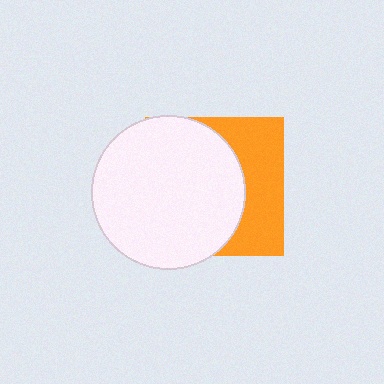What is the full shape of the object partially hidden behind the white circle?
The partially hidden object is an orange square.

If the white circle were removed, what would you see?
You would see the complete orange square.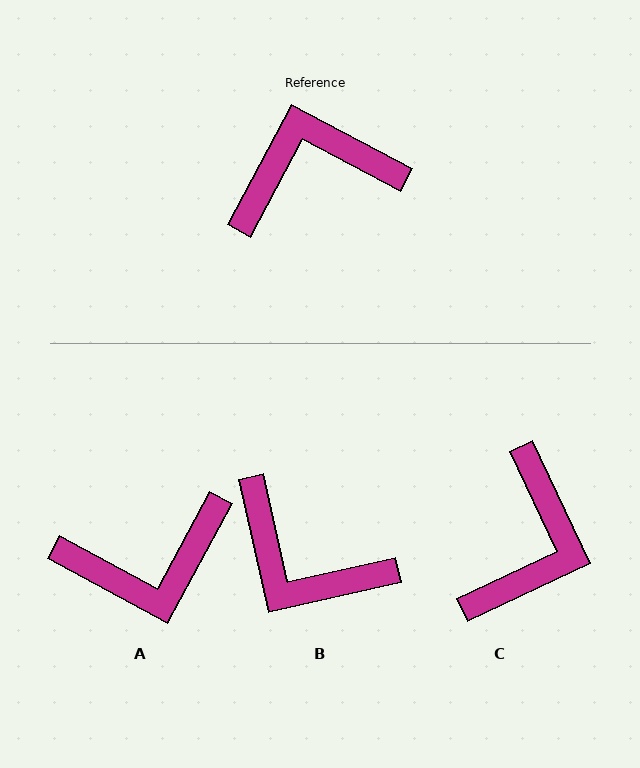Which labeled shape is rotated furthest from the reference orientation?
A, about 180 degrees away.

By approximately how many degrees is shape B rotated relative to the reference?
Approximately 131 degrees counter-clockwise.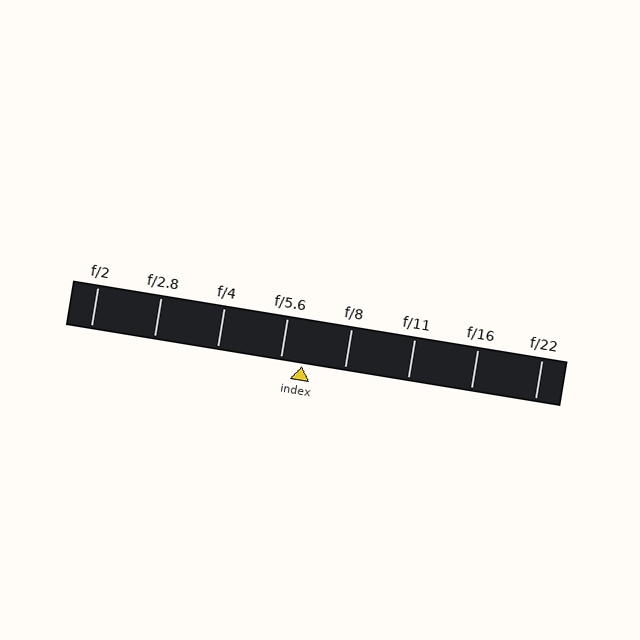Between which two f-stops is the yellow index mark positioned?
The index mark is between f/5.6 and f/8.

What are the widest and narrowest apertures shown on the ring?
The widest aperture shown is f/2 and the narrowest is f/22.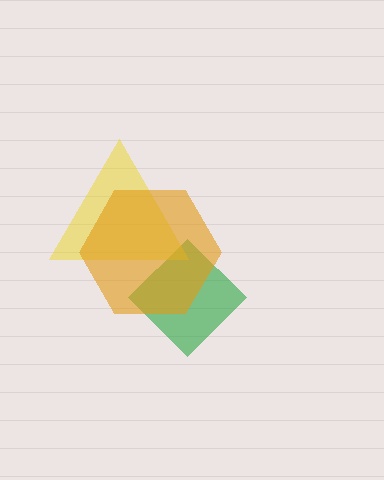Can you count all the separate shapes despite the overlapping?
Yes, there are 3 separate shapes.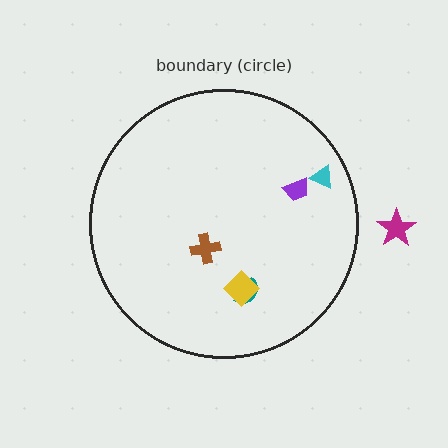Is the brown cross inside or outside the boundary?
Inside.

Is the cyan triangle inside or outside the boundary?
Inside.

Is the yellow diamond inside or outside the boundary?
Inside.